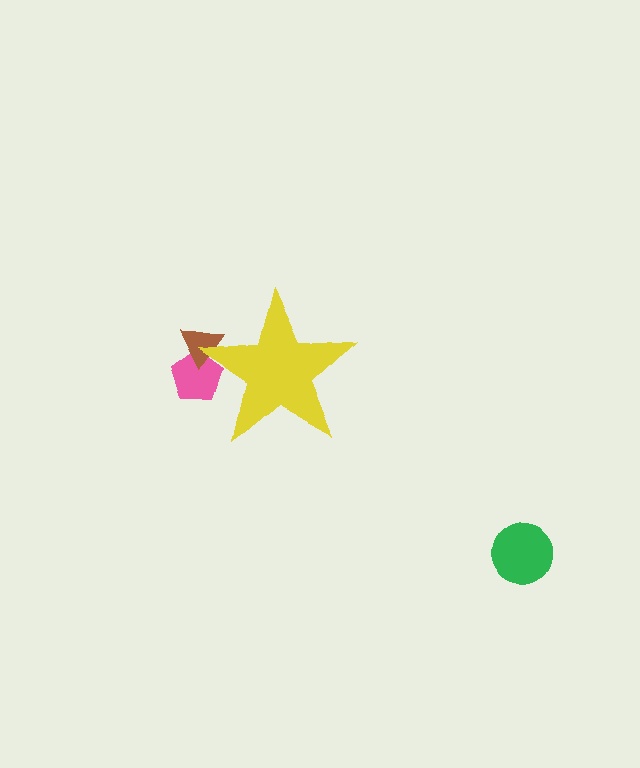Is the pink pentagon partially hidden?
Yes, the pink pentagon is partially hidden behind the yellow star.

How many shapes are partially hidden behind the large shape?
2 shapes are partially hidden.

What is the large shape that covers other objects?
A yellow star.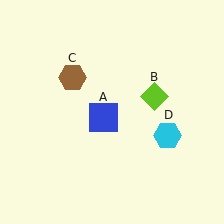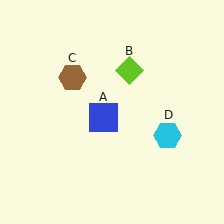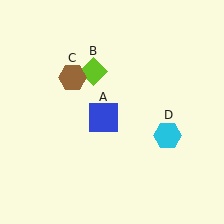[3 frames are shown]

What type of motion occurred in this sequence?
The lime diamond (object B) rotated counterclockwise around the center of the scene.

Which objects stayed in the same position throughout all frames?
Blue square (object A) and brown hexagon (object C) and cyan hexagon (object D) remained stationary.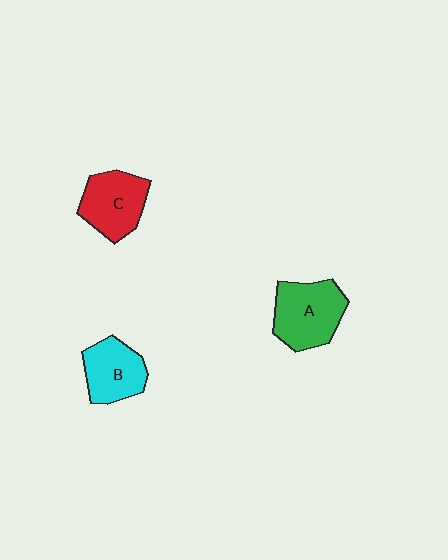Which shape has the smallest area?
Shape B (cyan).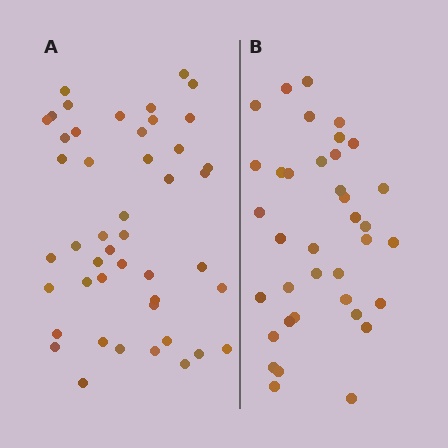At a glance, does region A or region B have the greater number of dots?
Region A (the left region) has more dots.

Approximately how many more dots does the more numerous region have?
Region A has roughly 8 or so more dots than region B.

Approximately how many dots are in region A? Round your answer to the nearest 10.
About 50 dots. (The exact count is 46, which rounds to 50.)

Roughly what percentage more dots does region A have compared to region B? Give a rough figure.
About 25% more.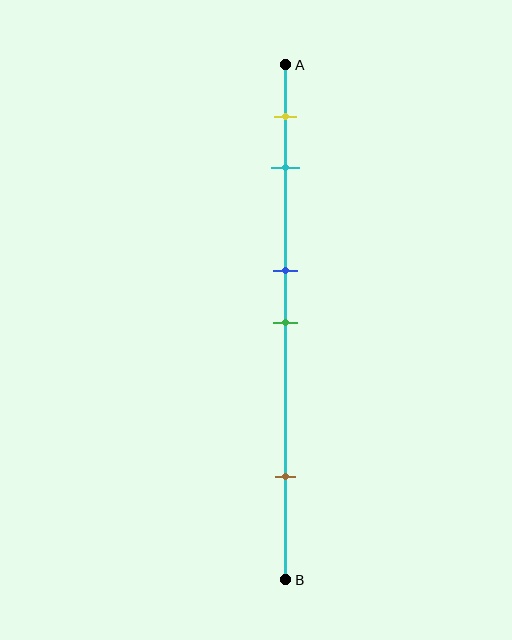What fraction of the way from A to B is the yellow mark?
The yellow mark is approximately 10% (0.1) of the way from A to B.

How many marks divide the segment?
There are 5 marks dividing the segment.